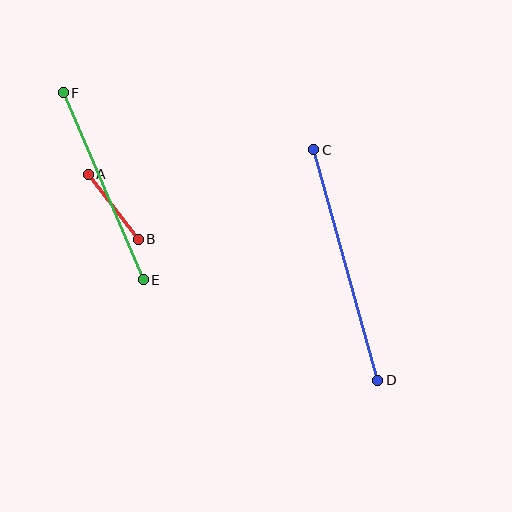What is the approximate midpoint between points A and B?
The midpoint is at approximately (113, 207) pixels.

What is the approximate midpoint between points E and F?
The midpoint is at approximately (103, 186) pixels.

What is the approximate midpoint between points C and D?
The midpoint is at approximately (346, 265) pixels.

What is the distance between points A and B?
The distance is approximately 82 pixels.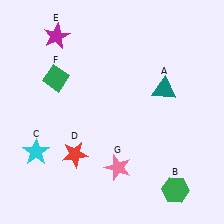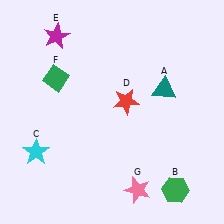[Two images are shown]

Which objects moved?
The objects that moved are: the red star (D), the pink star (G).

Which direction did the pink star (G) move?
The pink star (G) moved down.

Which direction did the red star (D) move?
The red star (D) moved up.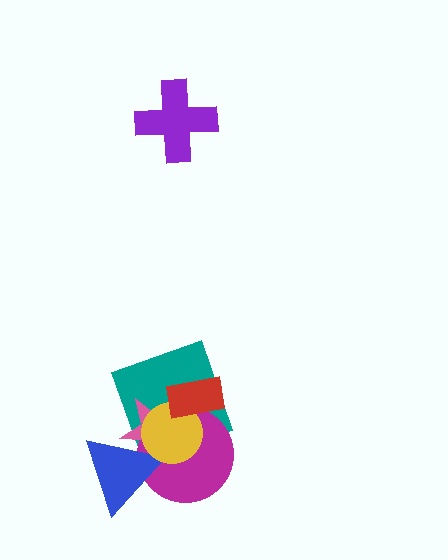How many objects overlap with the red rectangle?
4 objects overlap with the red rectangle.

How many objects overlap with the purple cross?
0 objects overlap with the purple cross.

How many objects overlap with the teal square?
4 objects overlap with the teal square.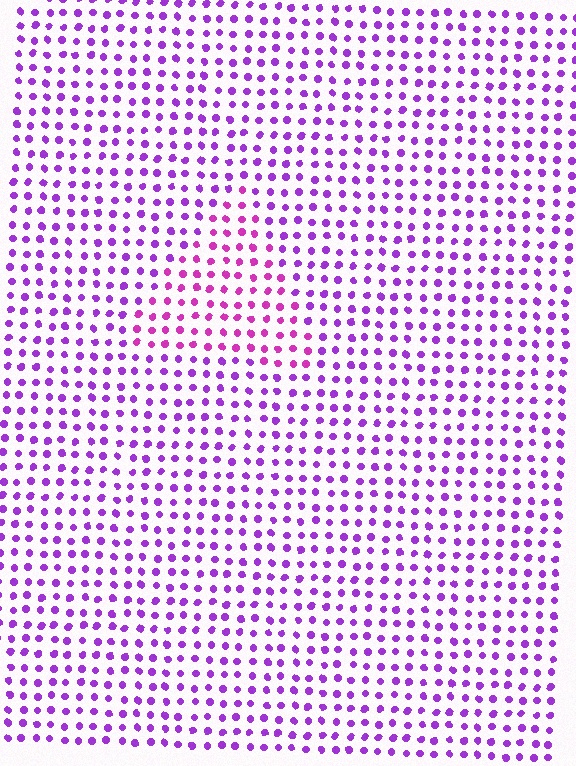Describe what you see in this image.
The image is filled with small purple elements in a uniform arrangement. A triangle-shaped region is visible where the elements are tinted to a slightly different hue, forming a subtle color boundary.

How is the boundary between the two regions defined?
The boundary is defined purely by a slight shift in hue (about 29 degrees). Spacing, size, and orientation are identical on both sides.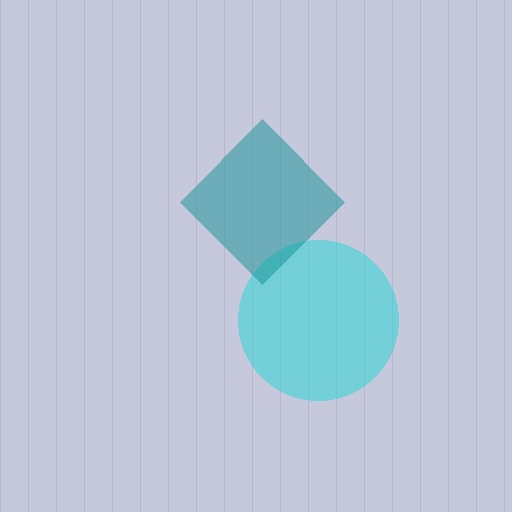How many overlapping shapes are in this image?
There are 2 overlapping shapes in the image.